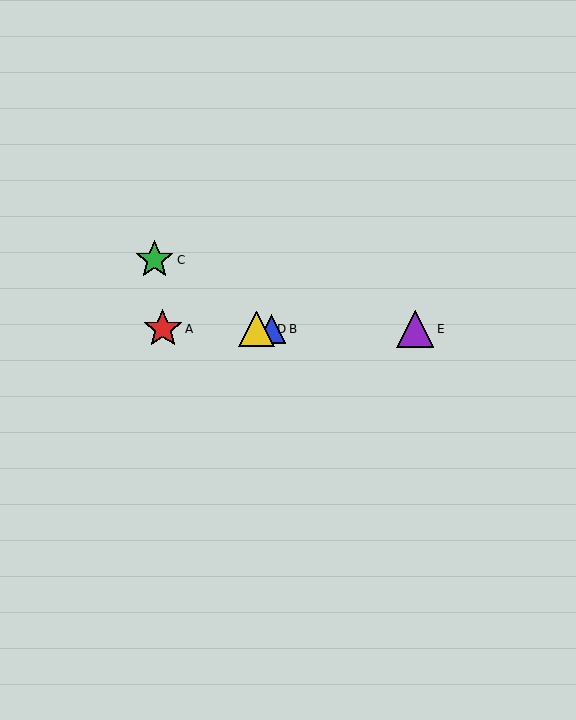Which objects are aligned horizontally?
Objects A, B, D, E are aligned horizontally.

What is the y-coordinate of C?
Object C is at y≈260.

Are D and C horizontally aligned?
No, D is at y≈329 and C is at y≈260.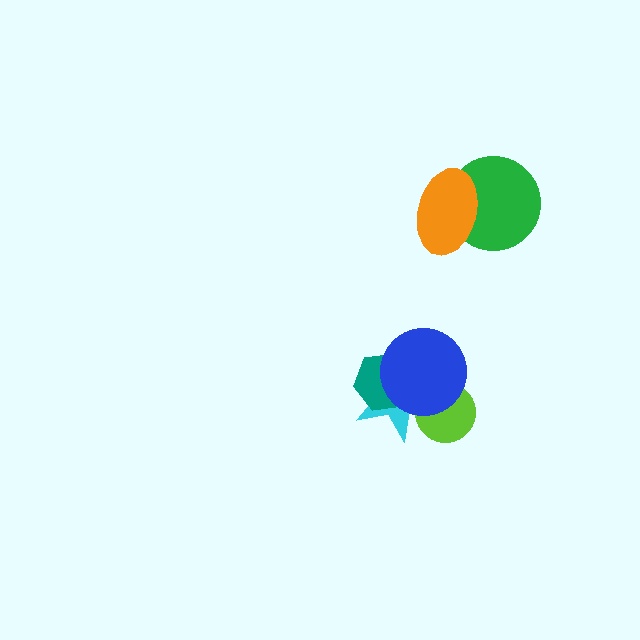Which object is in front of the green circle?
The orange ellipse is in front of the green circle.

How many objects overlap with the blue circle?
3 objects overlap with the blue circle.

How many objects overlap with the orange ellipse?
1 object overlaps with the orange ellipse.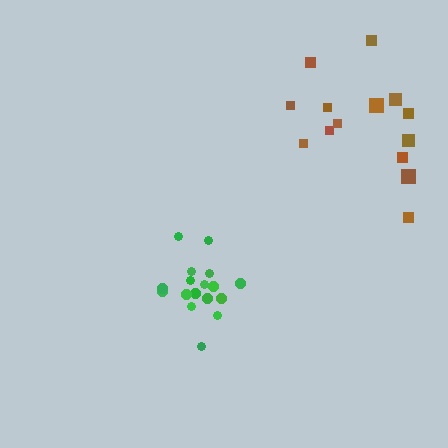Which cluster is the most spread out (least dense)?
Brown.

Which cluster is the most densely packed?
Green.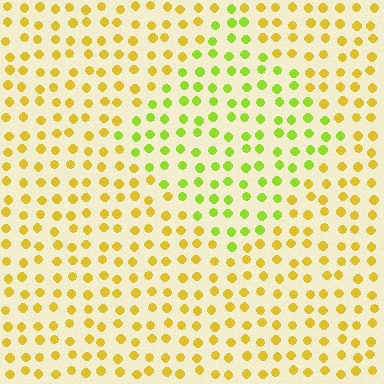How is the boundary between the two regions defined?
The boundary is defined purely by a slight shift in hue (about 37 degrees). Spacing, size, and orientation are identical on both sides.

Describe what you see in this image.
The image is filled with small yellow elements in a uniform arrangement. A diamond-shaped region is visible where the elements are tinted to a slightly different hue, forming a subtle color boundary.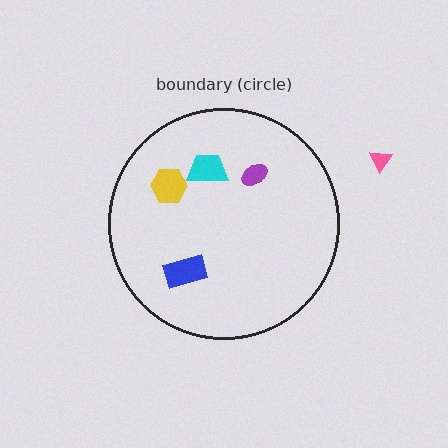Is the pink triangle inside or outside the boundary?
Outside.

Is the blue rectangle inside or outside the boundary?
Inside.